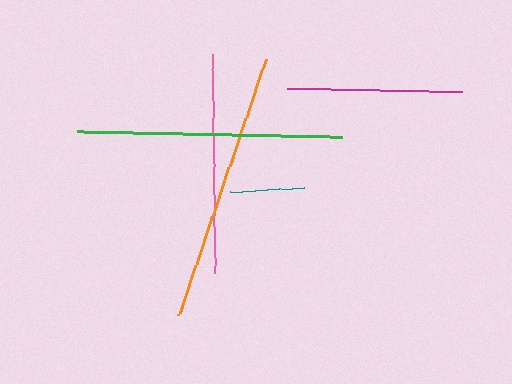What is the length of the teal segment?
The teal segment is approximately 74 pixels long.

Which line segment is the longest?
The orange line is the longest at approximately 270 pixels.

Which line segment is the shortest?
The teal line is the shortest at approximately 74 pixels.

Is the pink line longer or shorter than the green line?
The green line is longer than the pink line.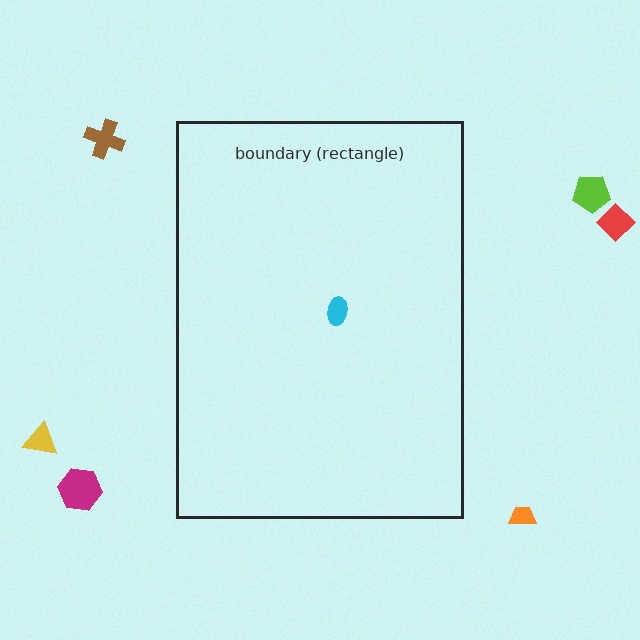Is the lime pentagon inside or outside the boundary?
Outside.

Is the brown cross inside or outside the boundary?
Outside.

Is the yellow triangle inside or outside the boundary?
Outside.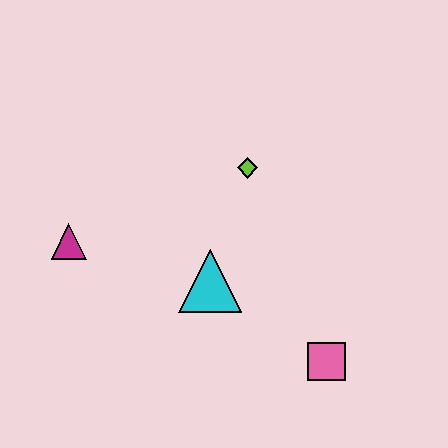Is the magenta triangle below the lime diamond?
Yes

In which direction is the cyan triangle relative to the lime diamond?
The cyan triangle is below the lime diamond.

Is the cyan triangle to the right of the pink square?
No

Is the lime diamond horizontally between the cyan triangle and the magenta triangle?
No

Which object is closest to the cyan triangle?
The lime diamond is closest to the cyan triangle.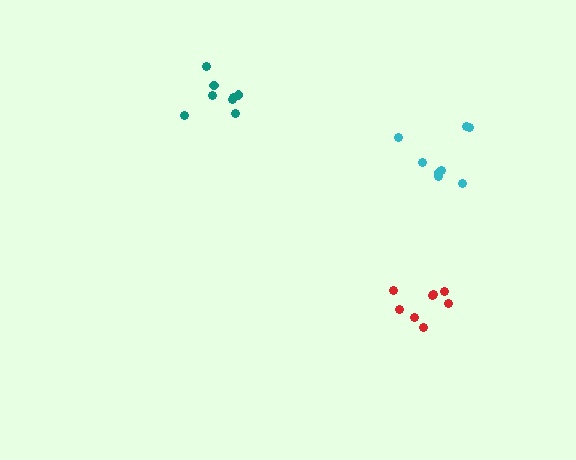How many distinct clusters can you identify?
There are 3 distinct clusters.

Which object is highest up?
The teal cluster is topmost.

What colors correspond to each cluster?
The clusters are colored: cyan, teal, red.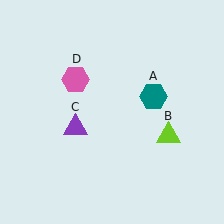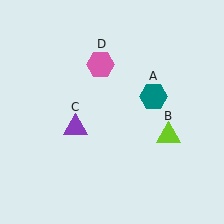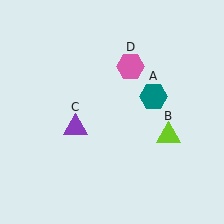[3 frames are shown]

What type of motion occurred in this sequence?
The pink hexagon (object D) rotated clockwise around the center of the scene.